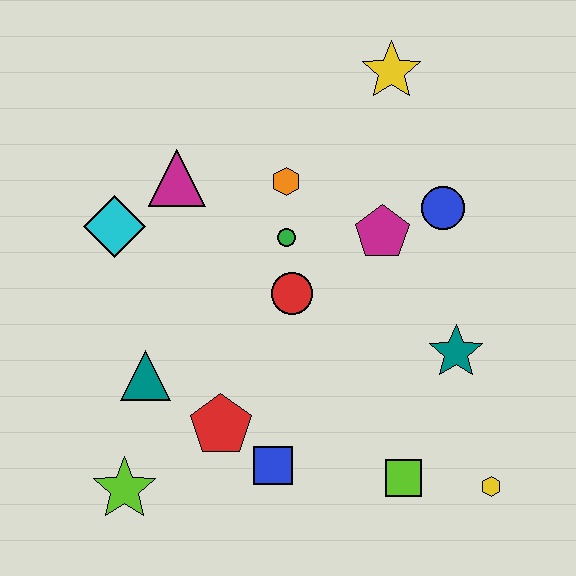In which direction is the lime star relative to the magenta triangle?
The lime star is below the magenta triangle.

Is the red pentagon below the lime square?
No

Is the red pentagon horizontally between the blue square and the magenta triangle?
Yes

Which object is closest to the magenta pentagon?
The blue circle is closest to the magenta pentagon.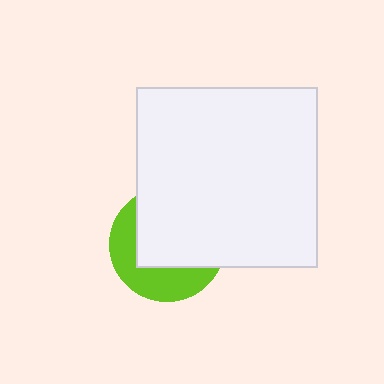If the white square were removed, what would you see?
You would see the complete lime circle.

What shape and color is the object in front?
The object in front is a white square.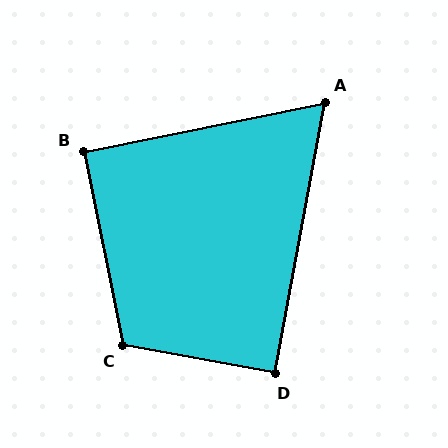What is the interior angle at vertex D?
Approximately 90 degrees (approximately right).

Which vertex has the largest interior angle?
C, at approximately 112 degrees.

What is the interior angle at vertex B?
Approximately 90 degrees (approximately right).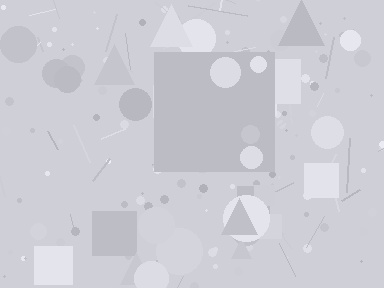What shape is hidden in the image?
A square is hidden in the image.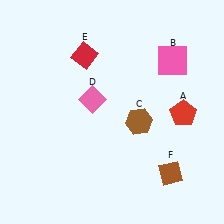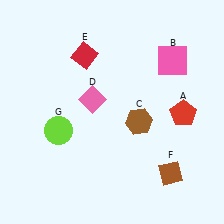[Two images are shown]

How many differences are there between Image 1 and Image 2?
There is 1 difference between the two images.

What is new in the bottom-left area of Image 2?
A lime circle (G) was added in the bottom-left area of Image 2.